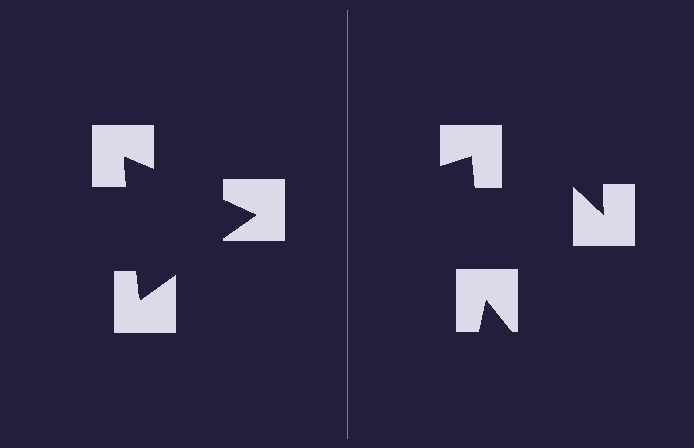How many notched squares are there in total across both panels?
6 — 3 on each side.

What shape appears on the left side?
An illusory triangle.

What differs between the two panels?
The notched squares are positioned identically on both sides; only the wedge orientations differ. On the left they align to a triangle; on the right they are misaligned.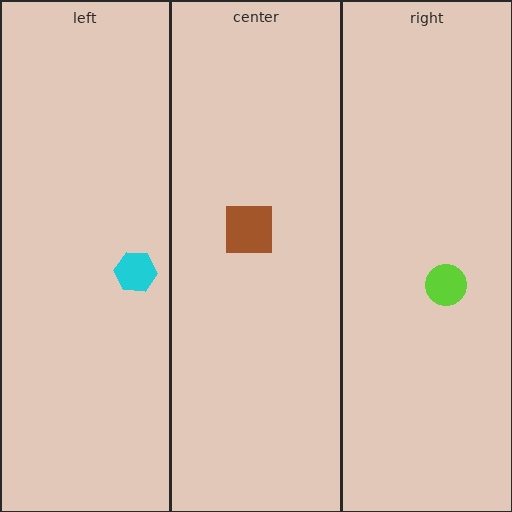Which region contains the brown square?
The center region.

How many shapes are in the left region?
1.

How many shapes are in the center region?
1.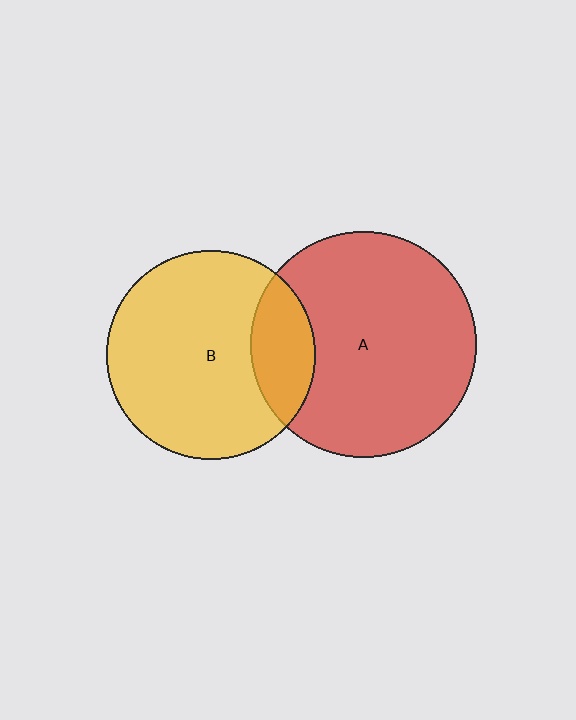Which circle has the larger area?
Circle A (red).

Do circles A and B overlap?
Yes.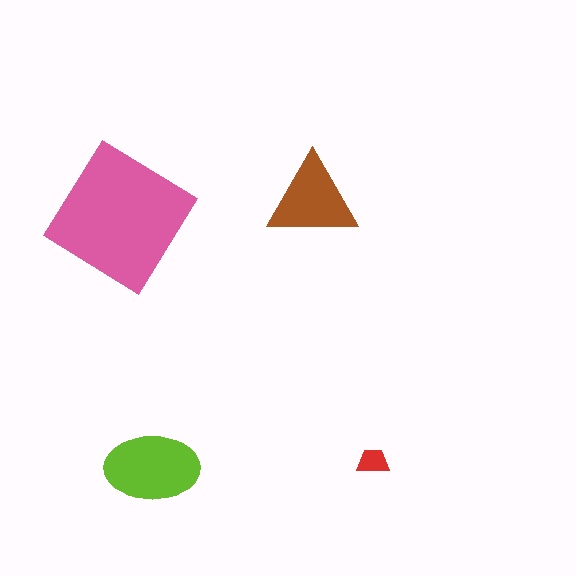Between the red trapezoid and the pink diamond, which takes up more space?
The pink diamond.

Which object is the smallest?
The red trapezoid.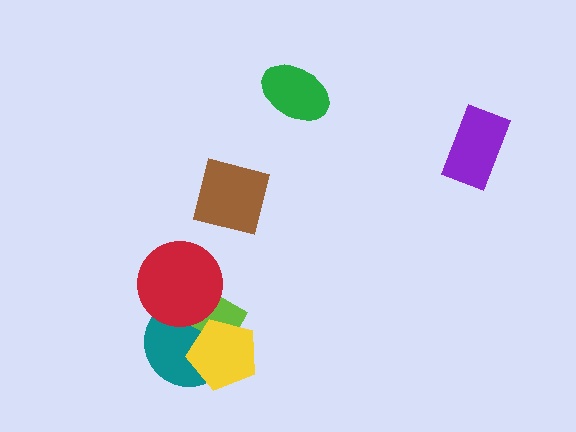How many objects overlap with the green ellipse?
0 objects overlap with the green ellipse.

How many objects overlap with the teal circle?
3 objects overlap with the teal circle.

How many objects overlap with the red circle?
2 objects overlap with the red circle.